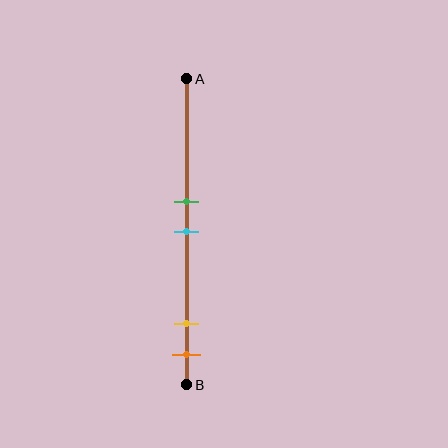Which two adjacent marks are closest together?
The green and cyan marks are the closest adjacent pair.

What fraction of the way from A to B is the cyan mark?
The cyan mark is approximately 50% (0.5) of the way from A to B.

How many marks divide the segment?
There are 4 marks dividing the segment.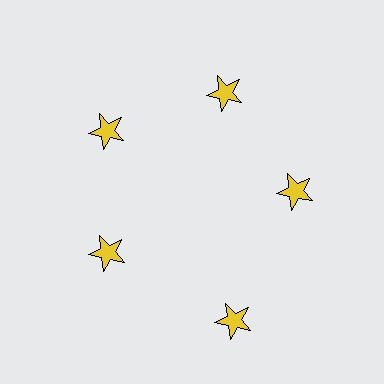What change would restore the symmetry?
The symmetry would be restored by moving it inward, back onto the ring so that all 5 stars sit at equal angles and equal distance from the center.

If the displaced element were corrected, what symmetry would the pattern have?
It would have 5-fold rotational symmetry — the pattern would map onto itself every 72 degrees.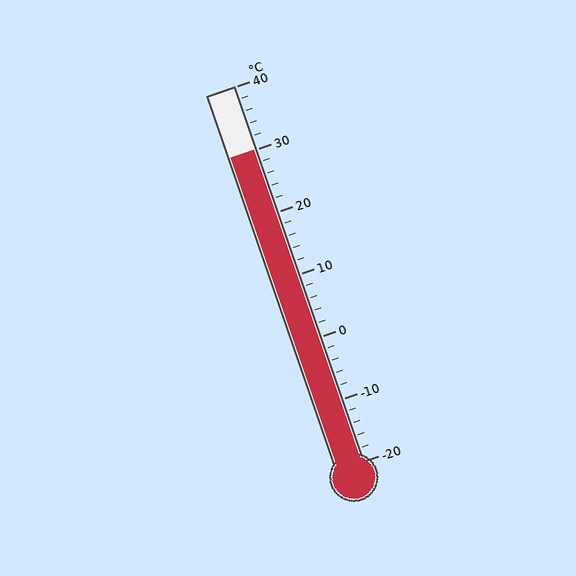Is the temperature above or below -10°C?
The temperature is above -10°C.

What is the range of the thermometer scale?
The thermometer scale ranges from -20°C to 40°C.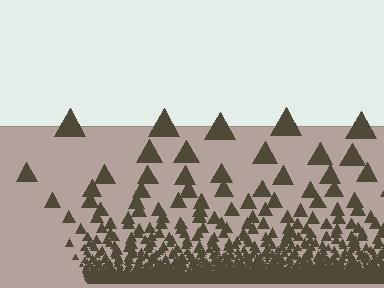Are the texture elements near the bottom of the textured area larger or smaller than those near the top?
Smaller. The gradient is inverted — elements near the bottom are smaller and denser.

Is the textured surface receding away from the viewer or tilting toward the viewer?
The surface appears to tilt toward the viewer. Texture elements get larger and sparser toward the top.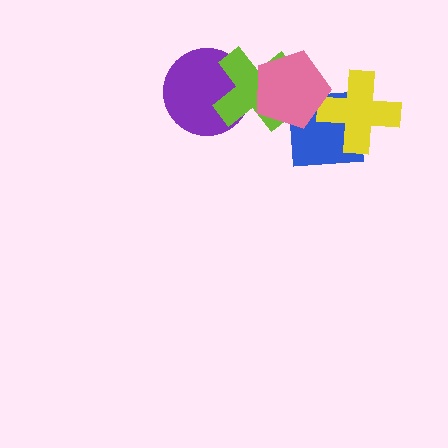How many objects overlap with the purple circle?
1 object overlaps with the purple circle.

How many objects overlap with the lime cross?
3 objects overlap with the lime cross.